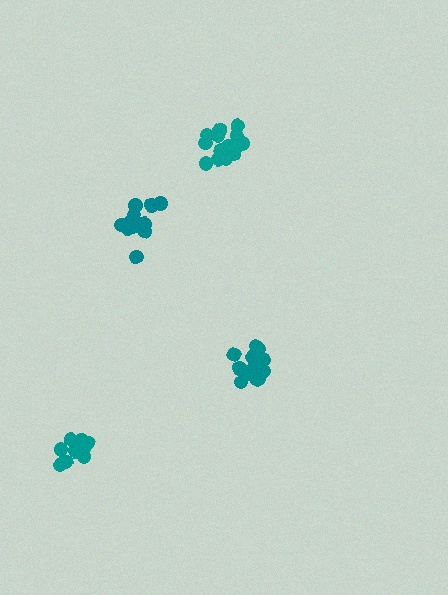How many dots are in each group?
Group 1: 13 dots, Group 2: 11 dots, Group 3: 16 dots, Group 4: 16 dots (56 total).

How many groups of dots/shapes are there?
There are 4 groups.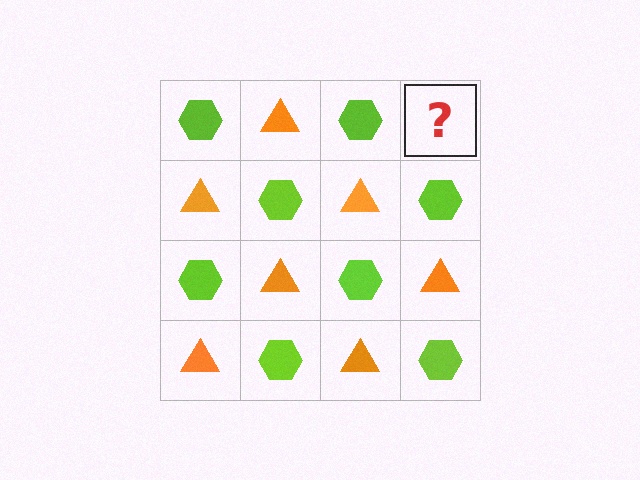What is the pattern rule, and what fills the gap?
The rule is that it alternates lime hexagon and orange triangle in a checkerboard pattern. The gap should be filled with an orange triangle.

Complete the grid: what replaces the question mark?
The question mark should be replaced with an orange triangle.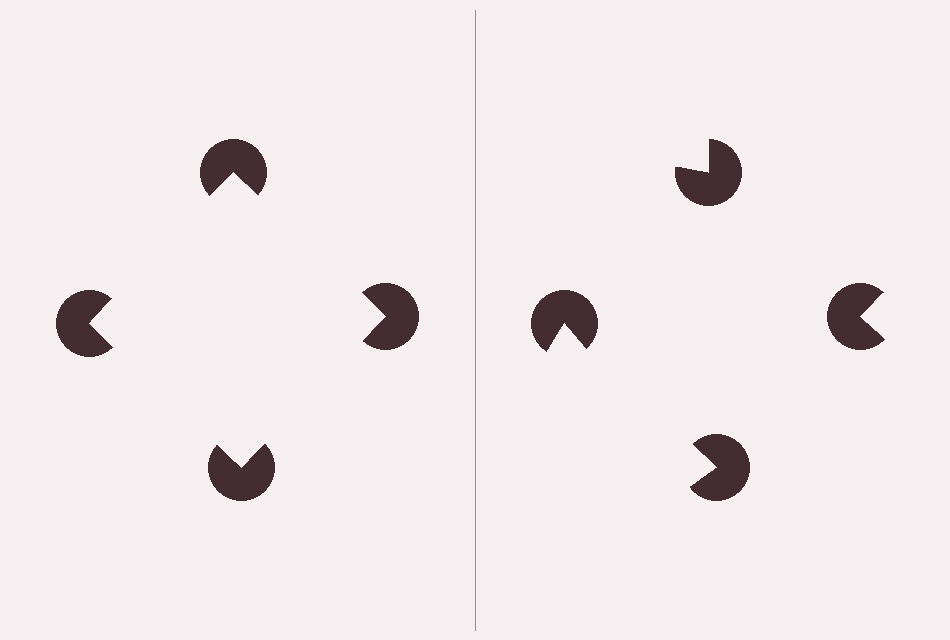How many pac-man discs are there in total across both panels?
8 — 4 on each side.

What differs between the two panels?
The pac-man discs are positioned identically on both sides; only the wedge orientations differ. On the left they align to a square; on the right they are misaligned.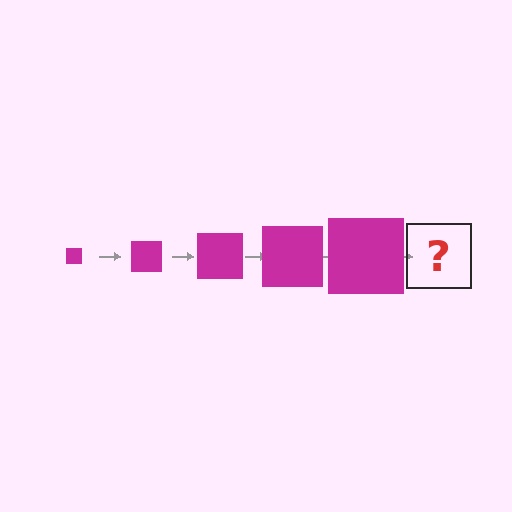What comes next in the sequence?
The next element should be a magenta square, larger than the previous one.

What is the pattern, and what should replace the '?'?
The pattern is that the square gets progressively larger each step. The '?' should be a magenta square, larger than the previous one.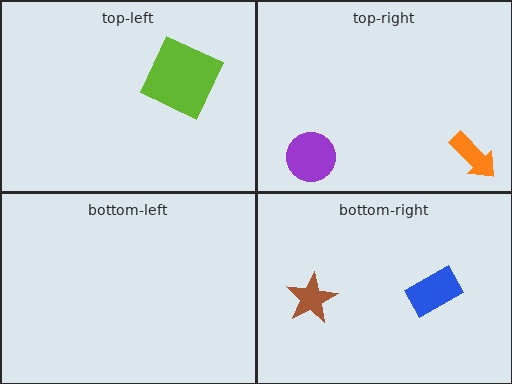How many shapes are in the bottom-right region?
2.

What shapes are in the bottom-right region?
The brown star, the blue rectangle.